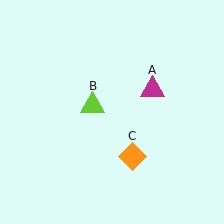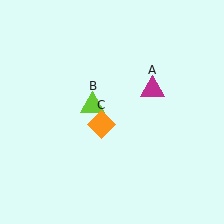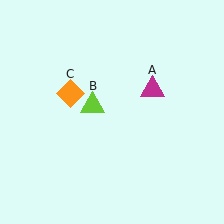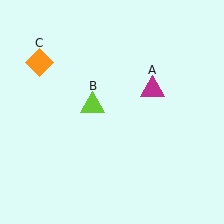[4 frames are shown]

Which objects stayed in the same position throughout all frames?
Magenta triangle (object A) and lime triangle (object B) remained stationary.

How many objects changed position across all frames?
1 object changed position: orange diamond (object C).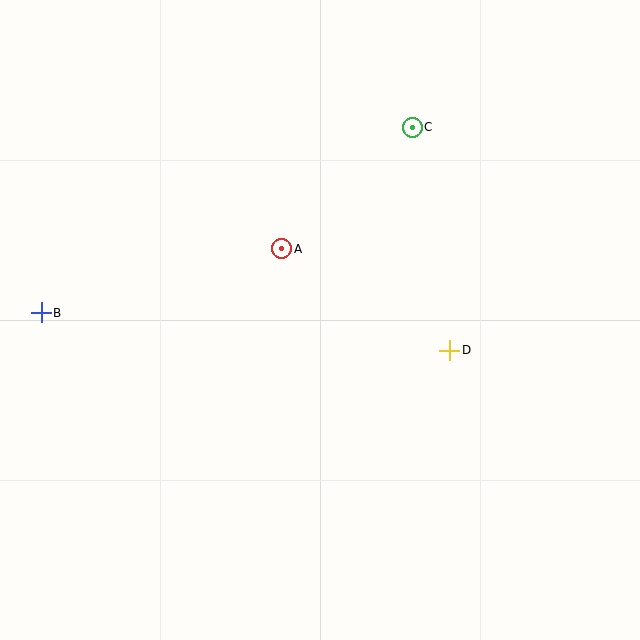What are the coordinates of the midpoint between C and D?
The midpoint between C and D is at (431, 239).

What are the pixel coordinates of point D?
Point D is at (450, 350).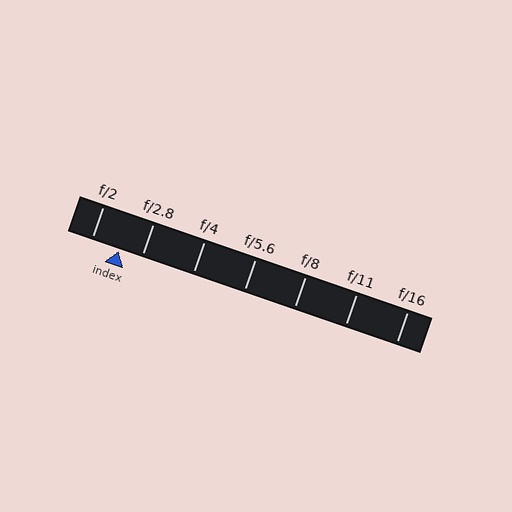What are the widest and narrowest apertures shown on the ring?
The widest aperture shown is f/2 and the narrowest is f/16.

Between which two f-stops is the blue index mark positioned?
The index mark is between f/2 and f/2.8.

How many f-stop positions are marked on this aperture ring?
There are 7 f-stop positions marked.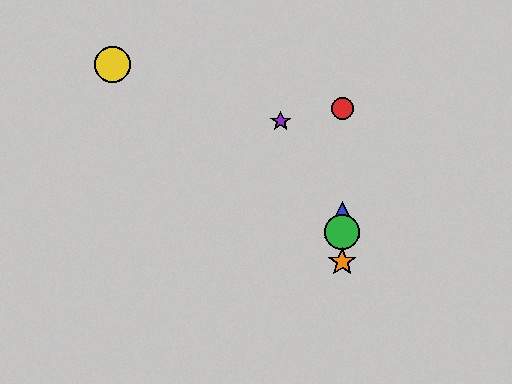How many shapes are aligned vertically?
4 shapes (the red circle, the blue triangle, the green circle, the orange star) are aligned vertically.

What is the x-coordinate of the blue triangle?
The blue triangle is at x≈342.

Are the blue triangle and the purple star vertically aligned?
No, the blue triangle is at x≈342 and the purple star is at x≈281.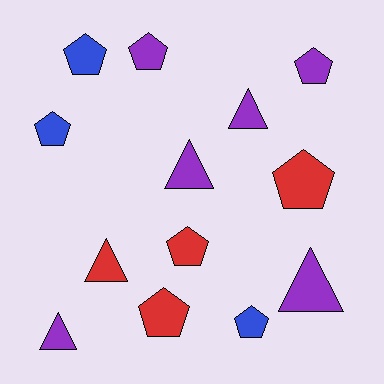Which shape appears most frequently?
Pentagon, with 8 objects.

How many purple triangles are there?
There are 4 purple triangles.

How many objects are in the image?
There are 13 objects.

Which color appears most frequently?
Purple, with 6 objects.